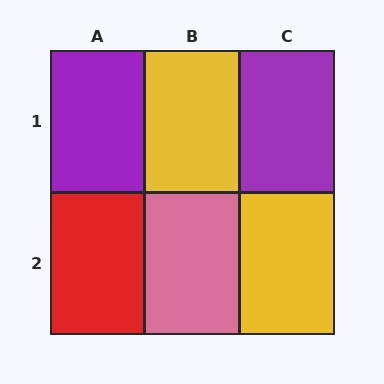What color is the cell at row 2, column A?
Red.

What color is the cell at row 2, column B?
Pink.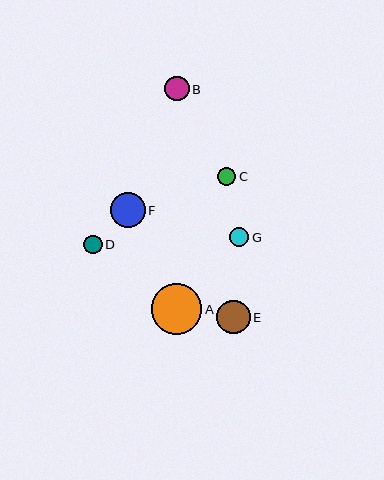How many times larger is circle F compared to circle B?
Circle F is approximately 1.4 times the size of circle B.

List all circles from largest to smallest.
From largest to smallest: A, F, E, B, G, C, D.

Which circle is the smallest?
Circle D is the smallest with a size of approximately 18 pixels.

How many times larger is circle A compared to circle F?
Circle A is approximately 1.4 times the size of circle F.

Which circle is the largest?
Circle A is the largest with a size of approximately 51 pixels.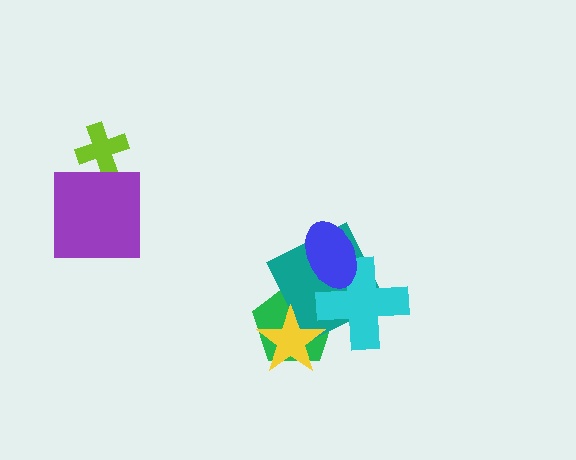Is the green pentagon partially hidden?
Yes, it is partially covered by another shape.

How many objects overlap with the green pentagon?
3 objects overlap with the green pentagon.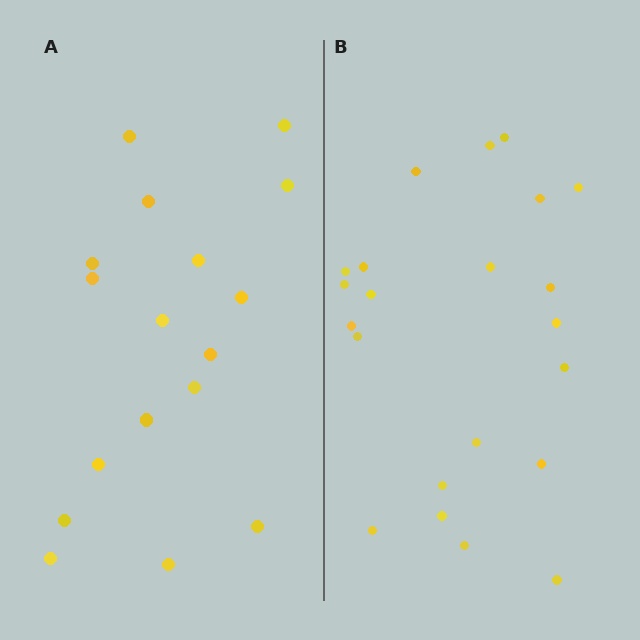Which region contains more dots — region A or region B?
Region B (the right region) has more dots.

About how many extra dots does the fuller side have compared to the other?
Region B has about 5 more dots than region A.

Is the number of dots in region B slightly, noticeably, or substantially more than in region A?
Region B has noticeably more, but not dramatically so. The ratio is roughly 1.3 to 1.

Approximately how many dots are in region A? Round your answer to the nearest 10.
About 20 dots. (The exact count is 17, which rounds to 20.)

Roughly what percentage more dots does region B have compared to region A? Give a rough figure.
About 30% more.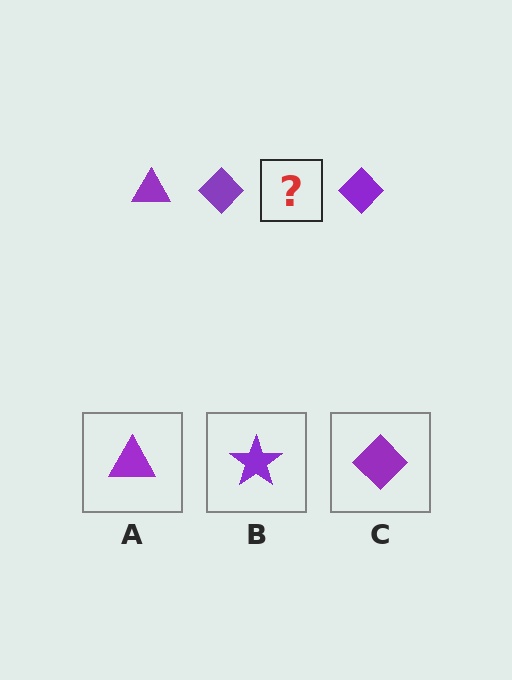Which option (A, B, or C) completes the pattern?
A.